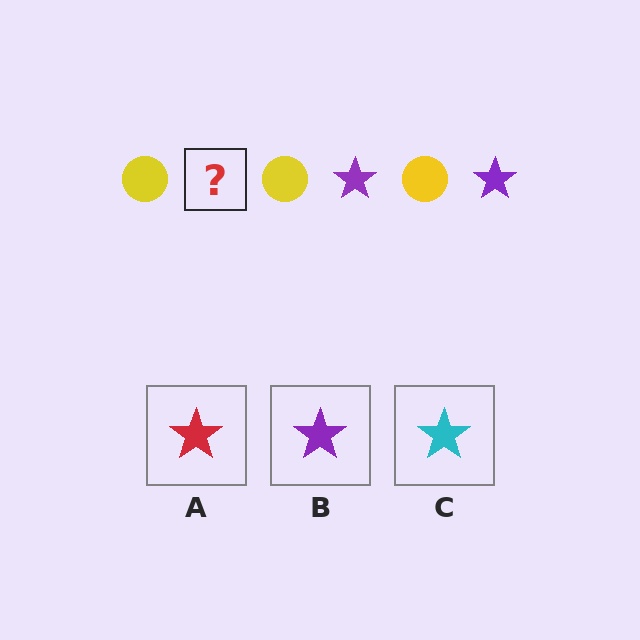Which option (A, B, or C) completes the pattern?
B.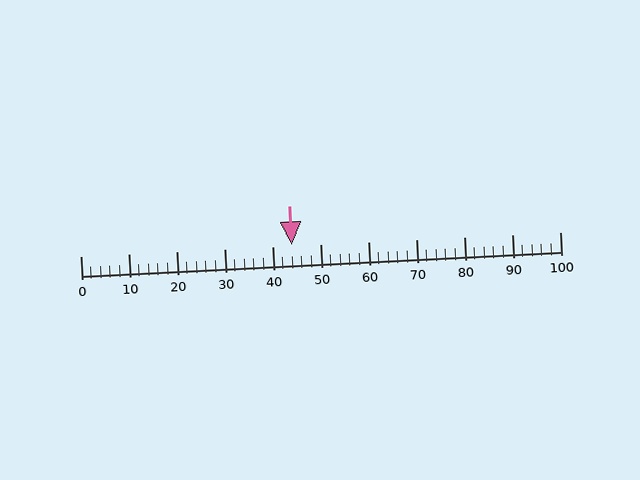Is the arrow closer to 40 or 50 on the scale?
The arrow is closer to 40.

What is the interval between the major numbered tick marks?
The major tick marks are spaced 10 units apart.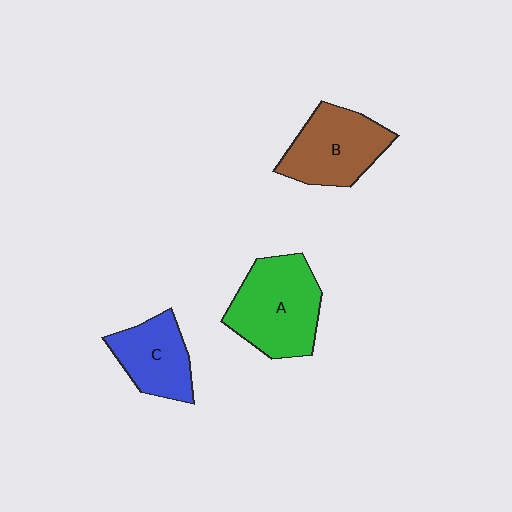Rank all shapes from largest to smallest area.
From largest to smallest: A (green), B (brown), C (blue).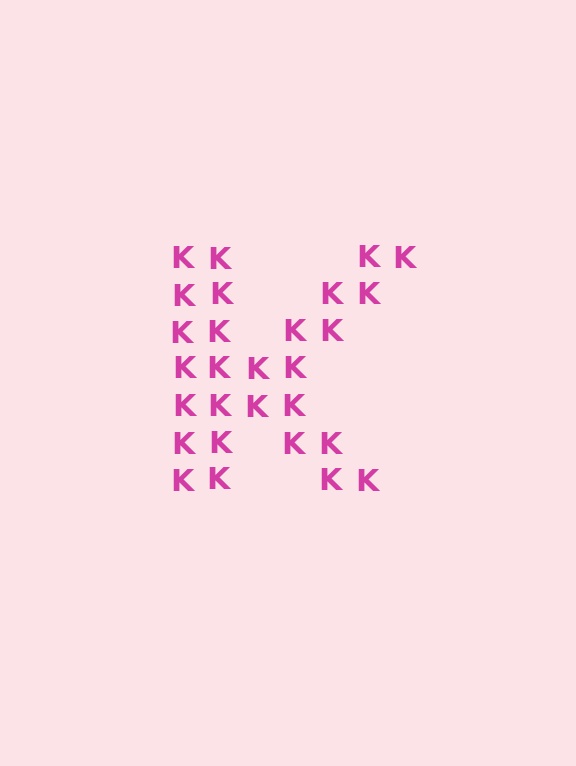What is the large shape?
The large shape is the letter K.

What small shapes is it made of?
It is made of small letter K's.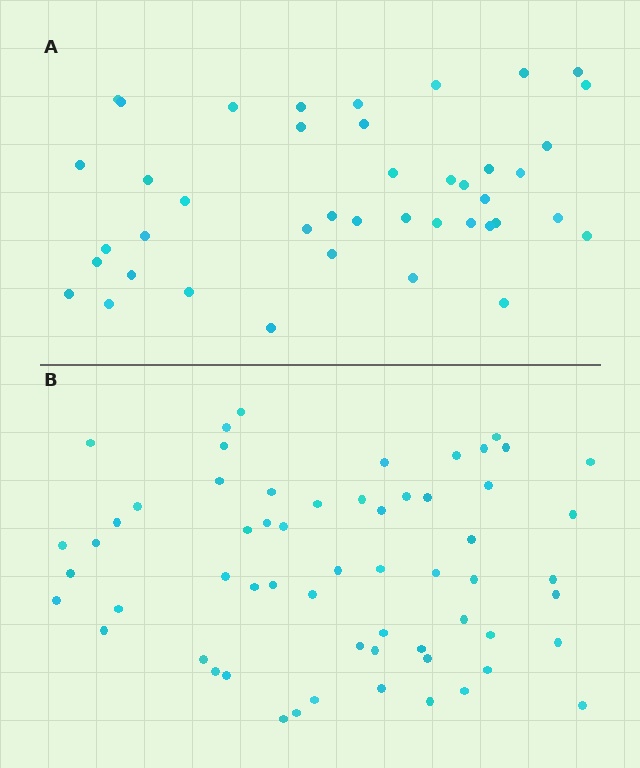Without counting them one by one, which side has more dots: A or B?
Region B (the bottom region) has more dots.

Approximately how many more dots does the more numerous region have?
Region B has approximately 20 more dots than region A.